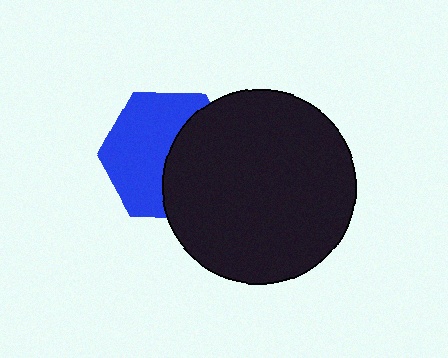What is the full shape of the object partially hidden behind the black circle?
The partially hidden object is a blue hexagon.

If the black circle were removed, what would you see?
You would see the complete blue hexagon.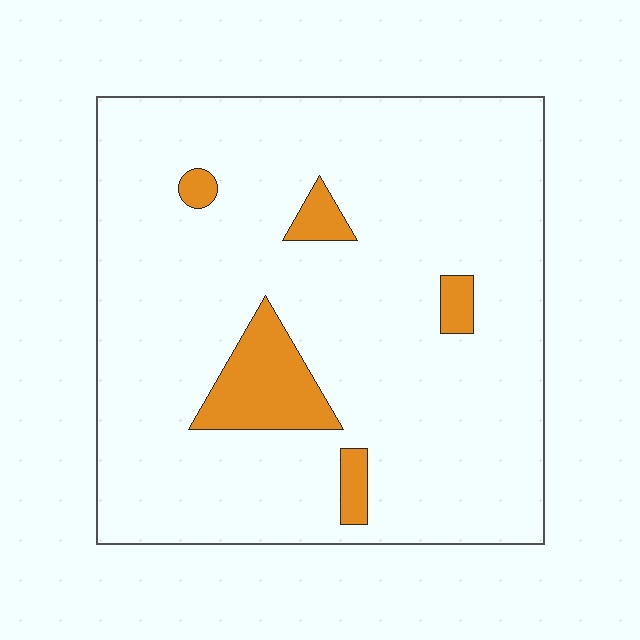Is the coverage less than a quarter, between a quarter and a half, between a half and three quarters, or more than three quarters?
Less than a quarter.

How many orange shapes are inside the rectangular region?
5.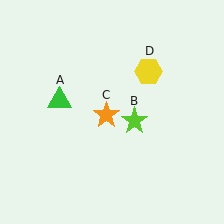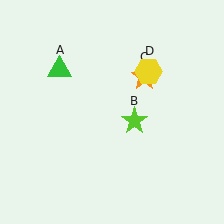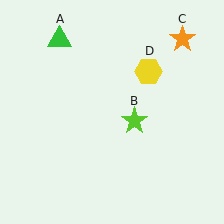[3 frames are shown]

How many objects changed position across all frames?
2 objects changed position: green triangle (object A), orange star (object C).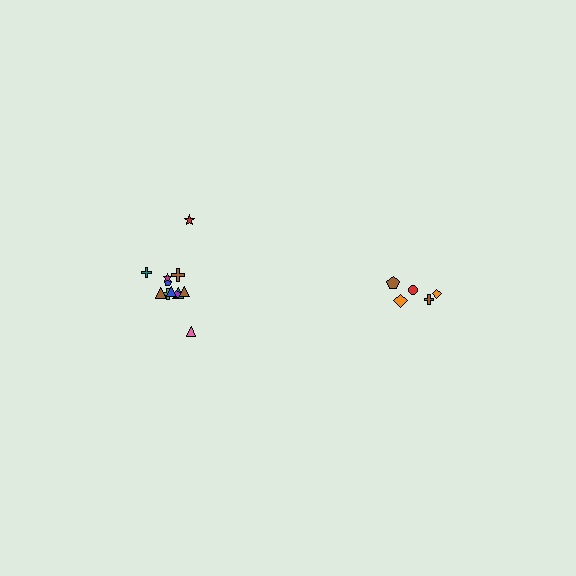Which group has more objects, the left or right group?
The left group.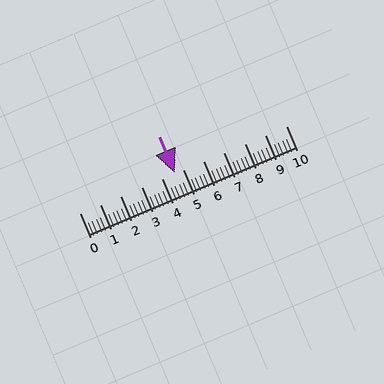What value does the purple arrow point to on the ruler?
The purple arrow points to approximately 4.6.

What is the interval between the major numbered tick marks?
The major tick marks are spaced 1 units apart.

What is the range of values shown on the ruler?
The ruler shows values from 0 to 10.